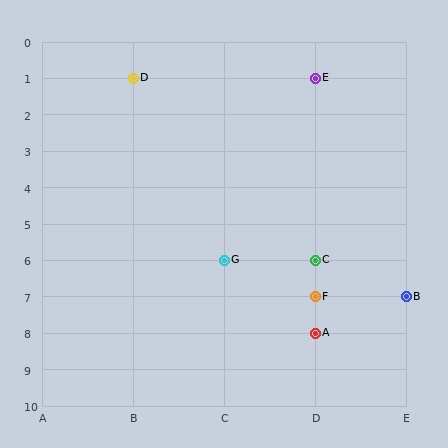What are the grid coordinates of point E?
Point E is at grid coordinates (D, 1).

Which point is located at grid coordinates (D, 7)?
Point F is at (D, 7).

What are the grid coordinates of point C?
Point C is at grid coordinates (D, 6).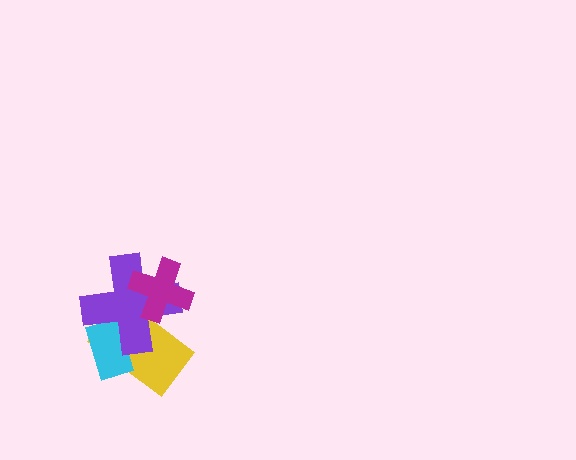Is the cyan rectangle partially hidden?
Yes, it is partially covered by another shape.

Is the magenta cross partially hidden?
No, no other shape covers it.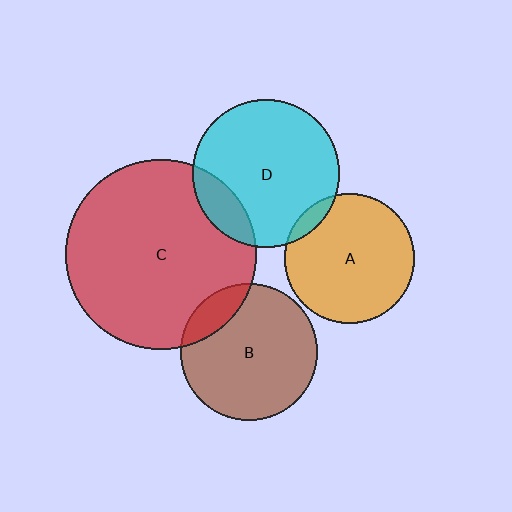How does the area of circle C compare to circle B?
Approximately 1.9 times.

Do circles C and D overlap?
Yes.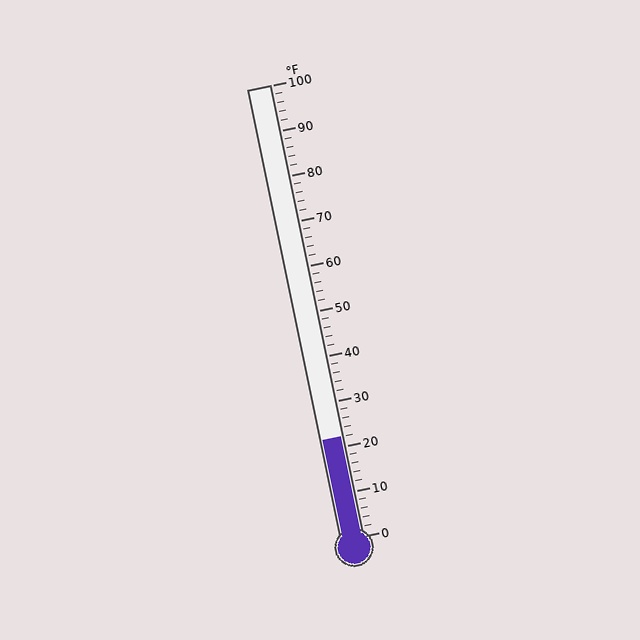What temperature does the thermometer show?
The thermometer shows approximately 22°F.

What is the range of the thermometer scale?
The thermometer scale ranges from 0°F to 100°F.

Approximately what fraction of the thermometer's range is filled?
The thermometer is filled to approximately 20% of its range.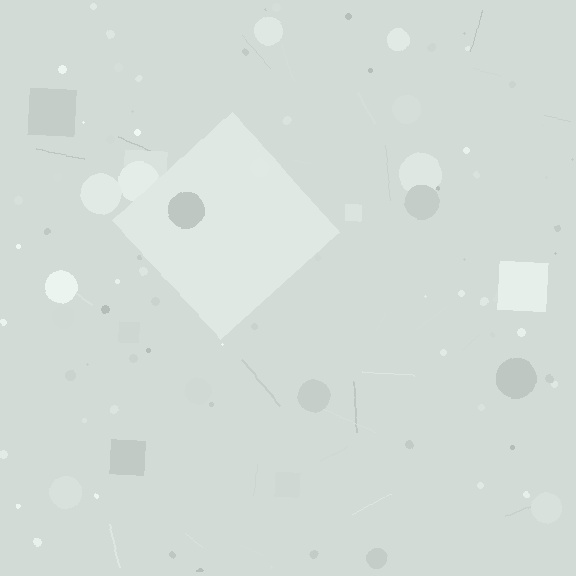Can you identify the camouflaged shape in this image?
The camouflaged shape is a diamond.